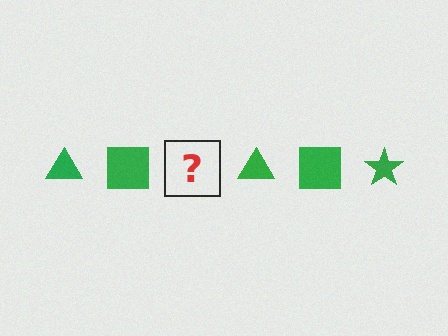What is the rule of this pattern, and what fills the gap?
The rule is that the pattern cycles through triangle, square, star shapes in green. The gap should be filled with a green star.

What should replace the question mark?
The question mark should be replaced with a green star.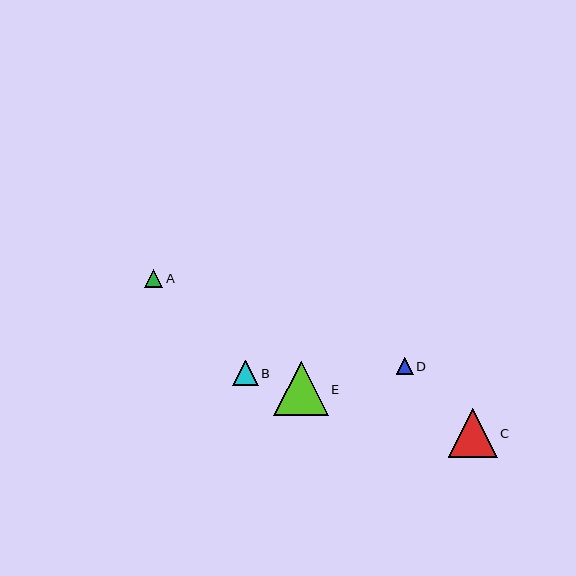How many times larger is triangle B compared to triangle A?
Triangle B is approximately 1.4 times the size of triangle A.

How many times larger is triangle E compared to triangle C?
Triangle E is approximately 1.1 times the size of triangle C.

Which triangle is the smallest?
Triangle D is the smallest with a size of approximately 17 pixels.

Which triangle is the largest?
Triangle E is the largest with a size of approximately 54 pixels.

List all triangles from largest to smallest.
From largest to smallest: E, C, B, A, D.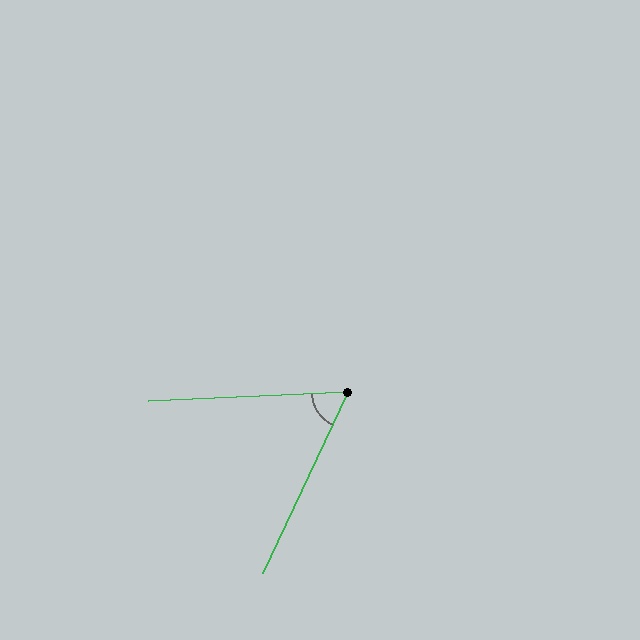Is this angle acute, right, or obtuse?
It is acute.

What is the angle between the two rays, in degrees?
Approximately 62 degrees.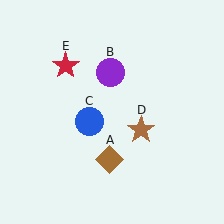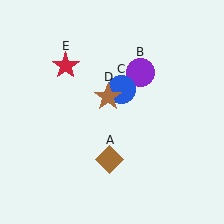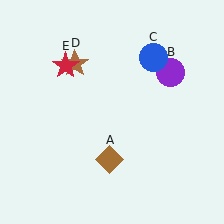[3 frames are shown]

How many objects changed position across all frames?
3 objects changed position: purple circle (object B), blue circle (object C), brown star (object D).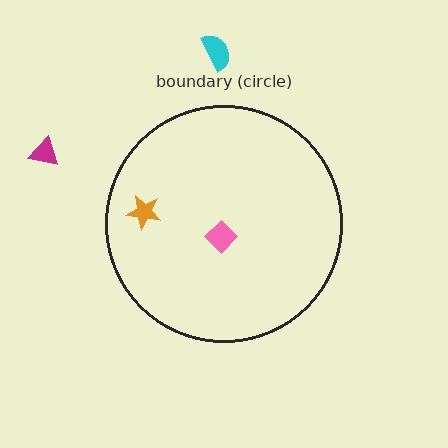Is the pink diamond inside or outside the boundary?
Inside.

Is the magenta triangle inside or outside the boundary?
Outside.